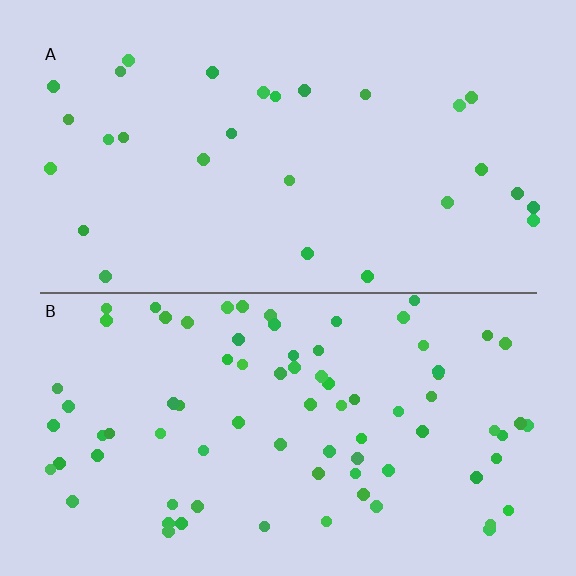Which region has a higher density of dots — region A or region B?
B (the bottom).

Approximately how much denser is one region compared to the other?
Approximately 2.8× — region B over region A.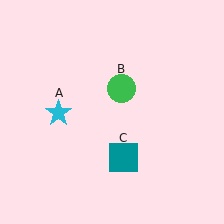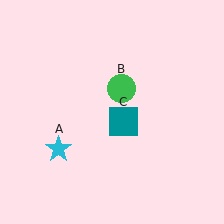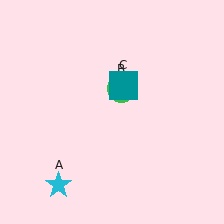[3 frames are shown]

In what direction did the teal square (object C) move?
The teal square (object C) moved up.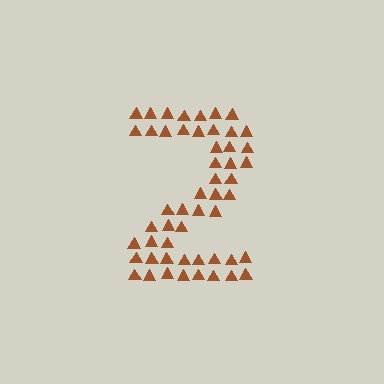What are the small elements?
The small elements are triangles.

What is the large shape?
The large shape is the digit 2.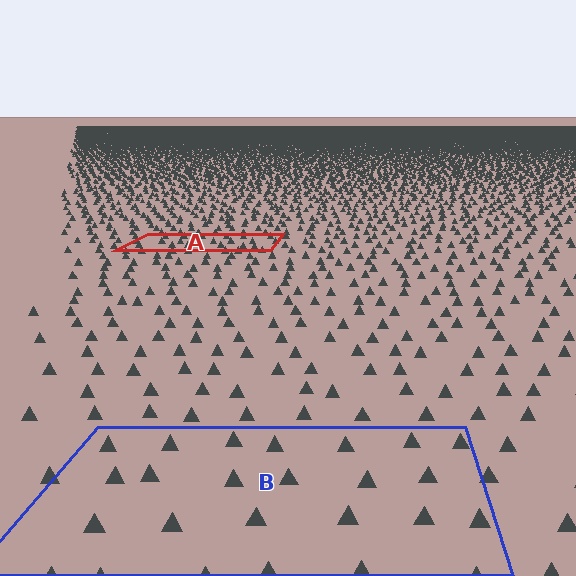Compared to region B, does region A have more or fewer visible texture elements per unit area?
Region A has more texture elements per unit area — they are packed more densely because it is farther away.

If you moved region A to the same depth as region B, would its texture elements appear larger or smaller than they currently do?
They would appear larger. At a closer depth, the same texture elements are projected at a bigger on-screen size.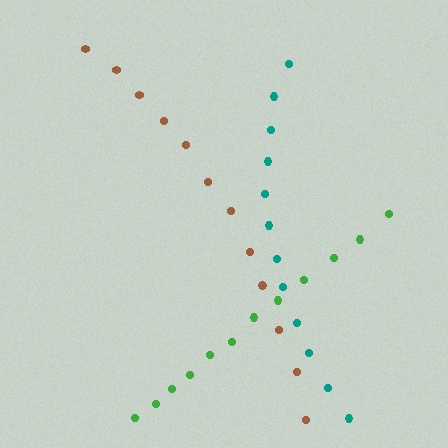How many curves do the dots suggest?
There are 3 distinct paths.